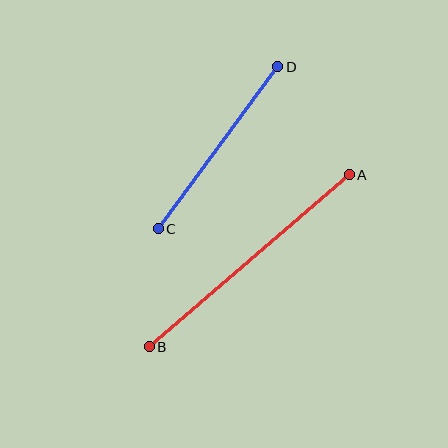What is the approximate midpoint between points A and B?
The midpoint is at approximately (249, 261) pixels.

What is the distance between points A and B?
The distance is approximately 264 pixels.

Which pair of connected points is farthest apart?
Points A and B are farthest apart.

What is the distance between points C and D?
The distance is approximately 201 pixels.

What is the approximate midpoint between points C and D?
The midpoint is at approximately (218, 148) pixels.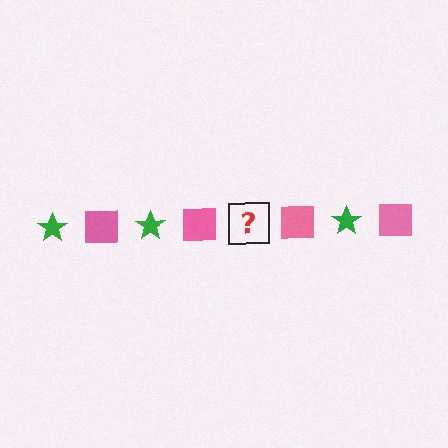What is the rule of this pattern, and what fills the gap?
The rule is that the pattern alternates between green star and pink square. The gap should be filled with a green star.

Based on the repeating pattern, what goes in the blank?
The blank should be a green star.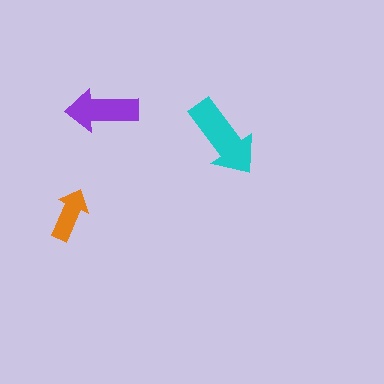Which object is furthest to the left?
The orange arrow is leftmost.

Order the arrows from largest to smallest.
the cyan one, the purple one, the orange one.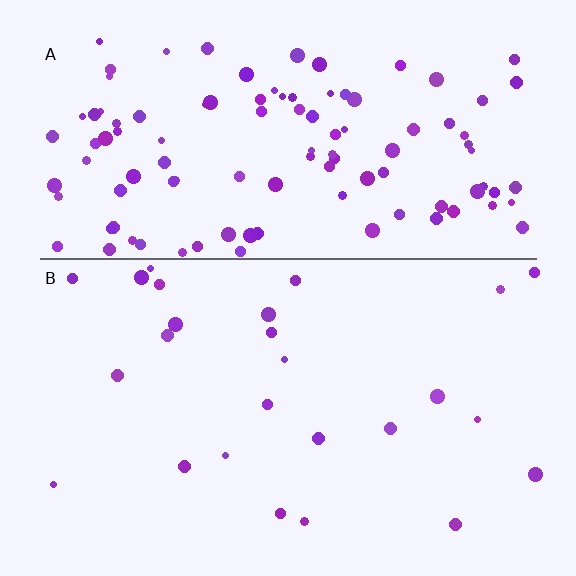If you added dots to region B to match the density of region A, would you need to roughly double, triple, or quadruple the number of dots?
Approximately quadruple.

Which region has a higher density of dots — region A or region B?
A (the top).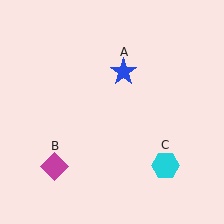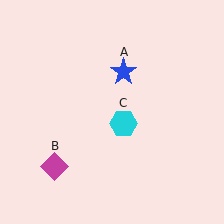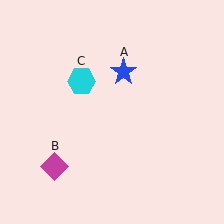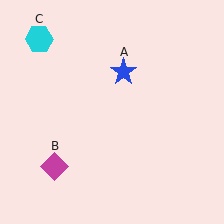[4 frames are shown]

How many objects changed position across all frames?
1 object changed position: cyan hexagon (object C).